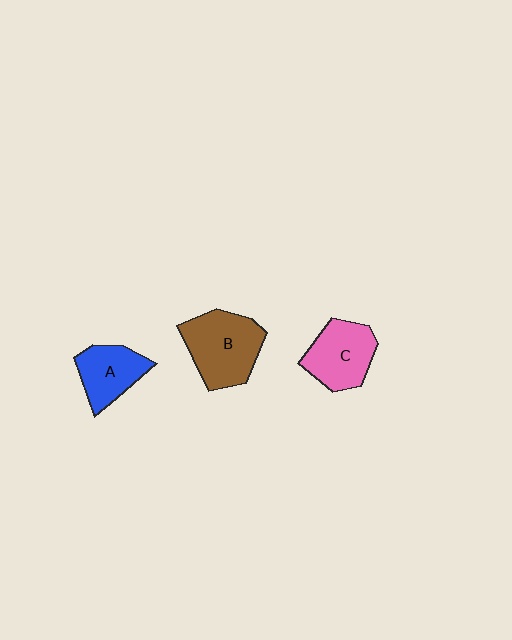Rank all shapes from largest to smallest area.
From largest to smallest: B (brown), C (pink), A (blue).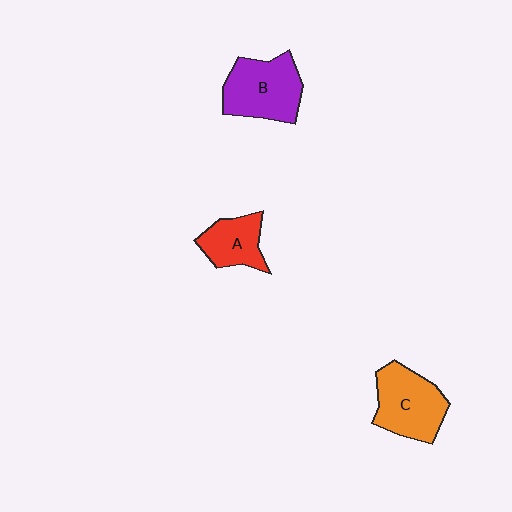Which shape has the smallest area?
Shape A (red).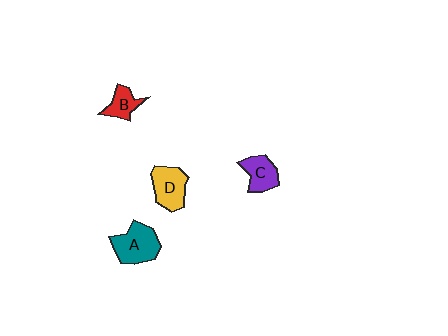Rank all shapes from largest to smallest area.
From largest to smallest: A (teal), D (yellow), C (purple), B (red).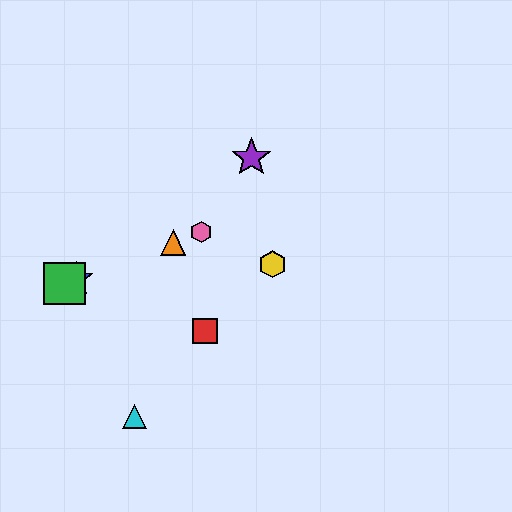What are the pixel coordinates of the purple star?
The purple star is at (251, 157).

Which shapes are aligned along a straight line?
The blue star, the green square, the orange triangle, the pink hexagon are aligned along a straight line.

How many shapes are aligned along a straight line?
4 shapes (the blue star, the green square, the orange triangle, the pink hexagon) are aligned along a straight line.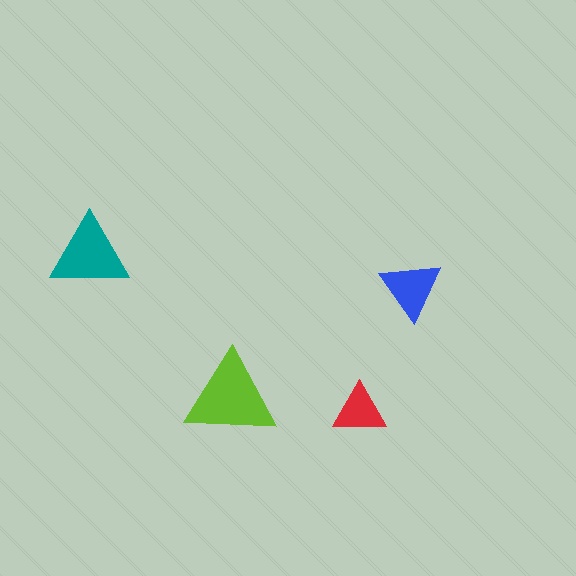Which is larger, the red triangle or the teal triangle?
The teal one.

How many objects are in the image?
There are 4 objects in the image.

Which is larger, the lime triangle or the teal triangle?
The lime one.